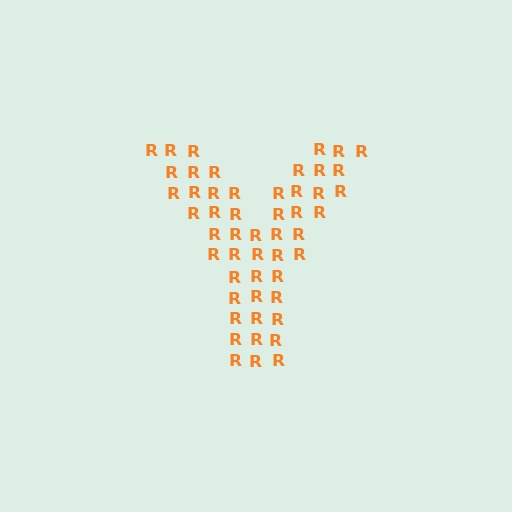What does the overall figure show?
The overall figure shows the letter Y.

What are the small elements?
The small elements are letter R's.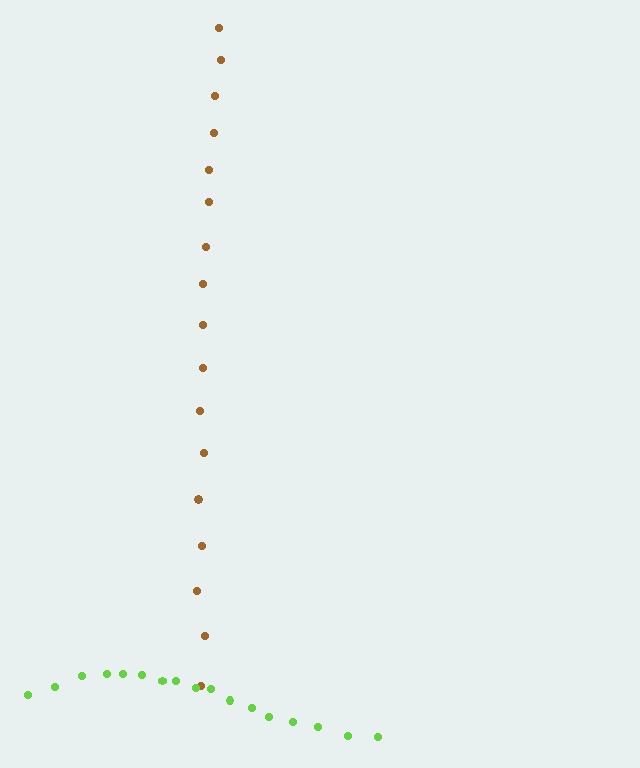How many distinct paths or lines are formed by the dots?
There are 2 distinct paths.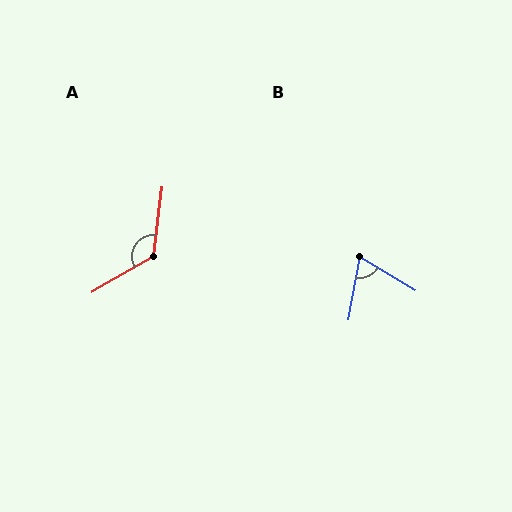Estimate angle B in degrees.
Approximately 69 degrees.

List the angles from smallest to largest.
B (69°), A (127°).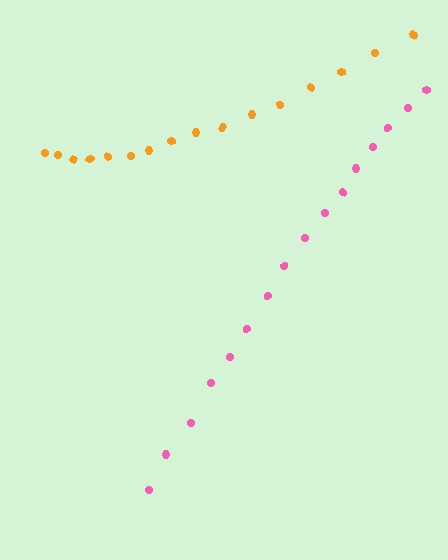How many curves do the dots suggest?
There are 2 distinct paths.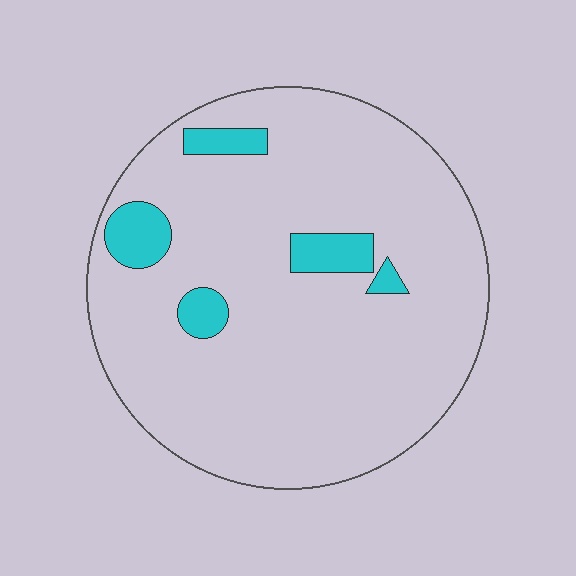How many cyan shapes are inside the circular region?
5.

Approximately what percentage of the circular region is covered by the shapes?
Approximately 10%.